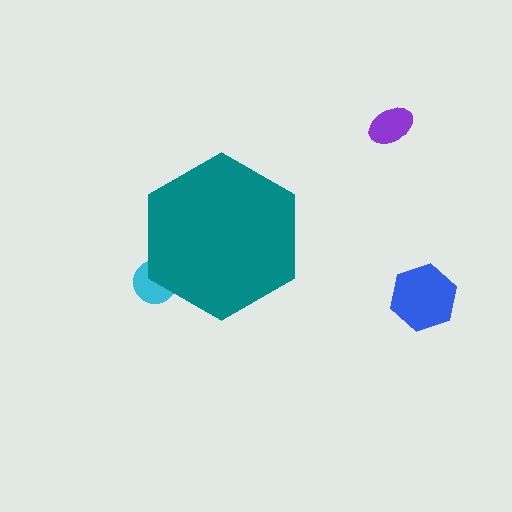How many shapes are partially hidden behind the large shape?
1 shape is partially hidden.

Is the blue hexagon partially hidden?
No, the blue hexagon is fully visible.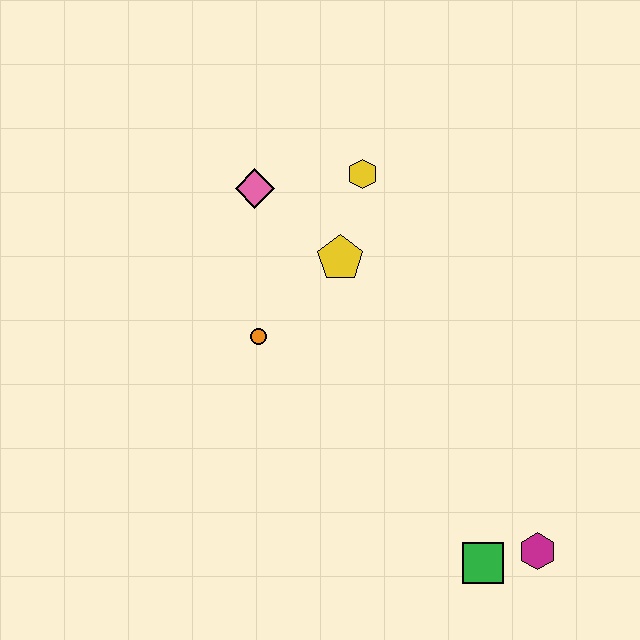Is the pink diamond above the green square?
Yes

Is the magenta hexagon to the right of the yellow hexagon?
Yes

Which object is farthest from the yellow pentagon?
The magenta hexagon is farthest from the yellow pentagon.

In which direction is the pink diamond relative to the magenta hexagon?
The pink diamond is above the magenta hexagon.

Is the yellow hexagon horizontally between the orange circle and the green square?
Yes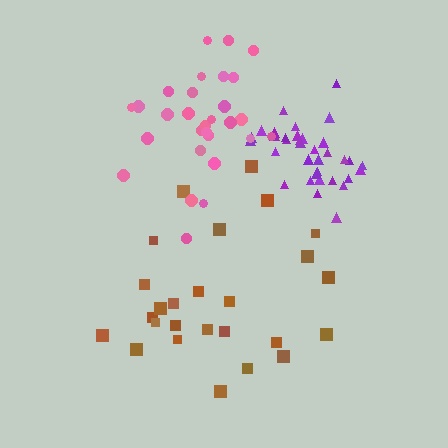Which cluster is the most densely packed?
Purple.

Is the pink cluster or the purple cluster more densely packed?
Purple.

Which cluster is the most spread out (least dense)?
Brown.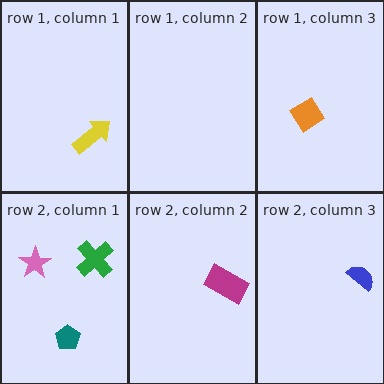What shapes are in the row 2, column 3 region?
The blue semicircle.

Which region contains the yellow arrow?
The row 1, column 1 region.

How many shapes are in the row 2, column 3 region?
1.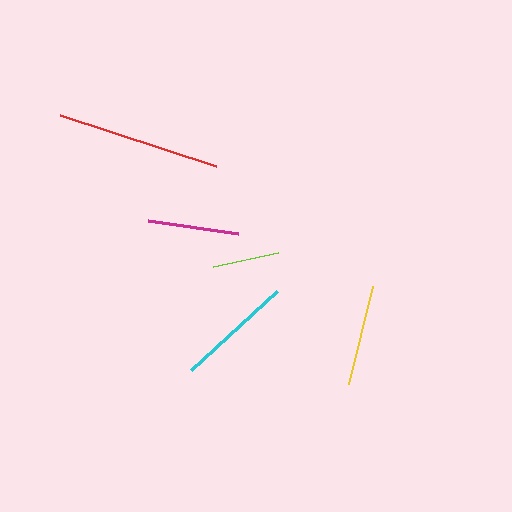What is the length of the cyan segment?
The cyan segment is approximately 117 pixels long.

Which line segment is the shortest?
The lime line is the shortest at approximately 67 pixels.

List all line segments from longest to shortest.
From longest to shortest: red, cyan, yellow, magenta, lime.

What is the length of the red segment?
The red segment is approximately 164 pixels long.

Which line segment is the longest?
The red line is the longest at approximately 164 pixels.